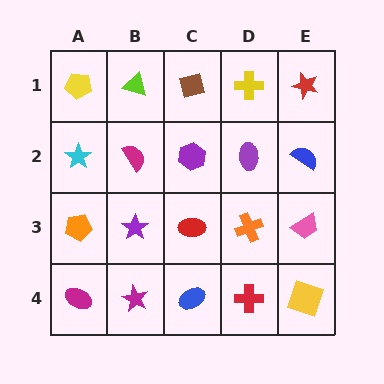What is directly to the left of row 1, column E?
A yellow cross.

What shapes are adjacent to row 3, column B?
A magenta semicircle (row 2, column B), a magenta star (row 4, column B), an orange pentagon (row 3, column A), a red ellipse (row 3, column C).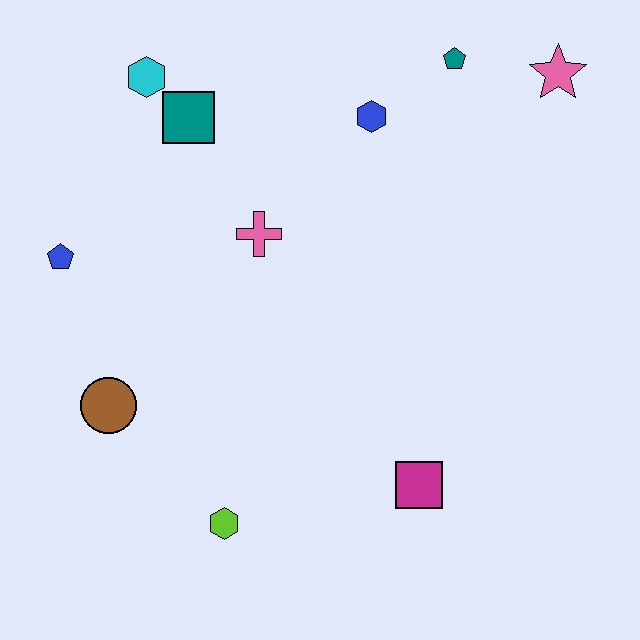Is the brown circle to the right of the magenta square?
No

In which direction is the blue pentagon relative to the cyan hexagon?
The blue pentagon is below the cyan hexagon.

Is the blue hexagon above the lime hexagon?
Yes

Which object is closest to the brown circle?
The blue pentagon is closest to the brown circle.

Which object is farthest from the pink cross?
The pink star is farthest from the pink cross.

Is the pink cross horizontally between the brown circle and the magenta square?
Yes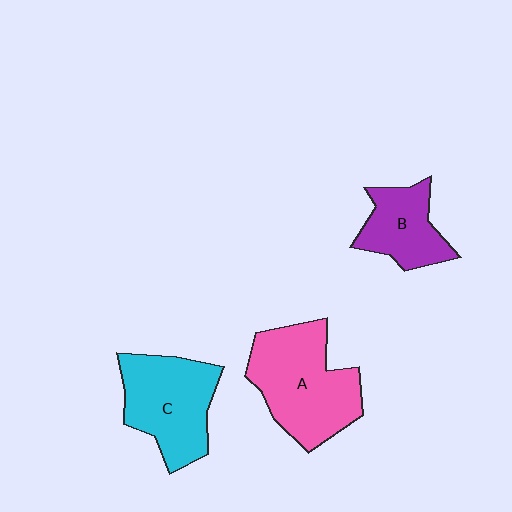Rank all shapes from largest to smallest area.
From largest to smallest: A (pink), C (cyan), B (purple).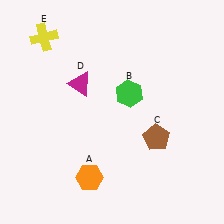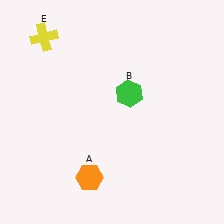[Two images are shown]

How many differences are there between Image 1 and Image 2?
There are 2 differences between the two images.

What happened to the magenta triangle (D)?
The magenta triangle (D) was removed in Image 2. It was in the top-left area of Image 1.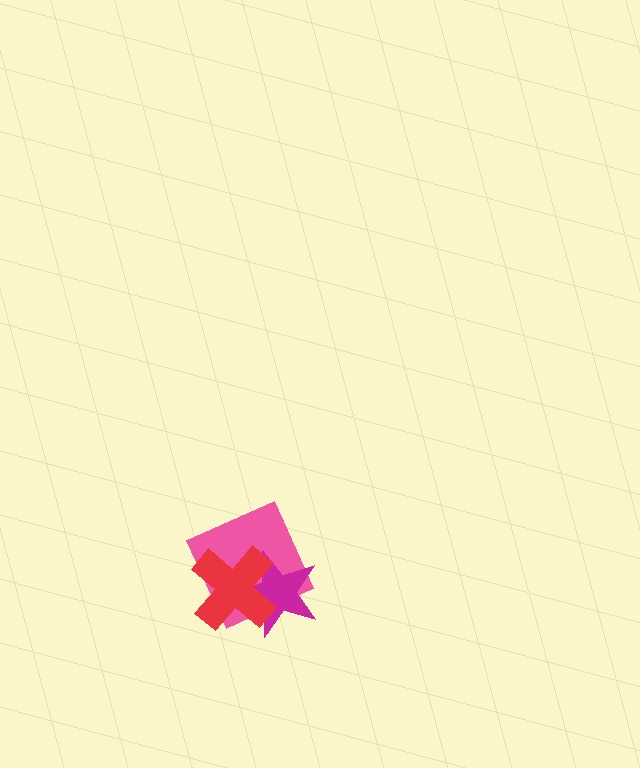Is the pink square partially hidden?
Yes, it is partially covered by another shape.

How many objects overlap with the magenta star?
2 objects overlap with the magenta star.